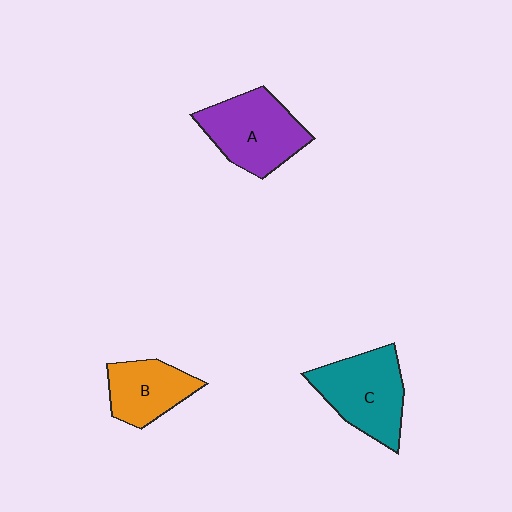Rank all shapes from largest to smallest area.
From largest to smallest: C (teal), A (purple), B (orange).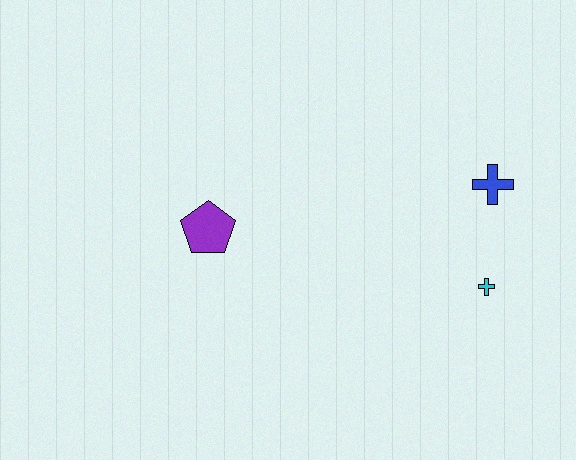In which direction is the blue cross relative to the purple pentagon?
The blue cross is to the right of the purple pentagon.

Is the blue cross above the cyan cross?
Yes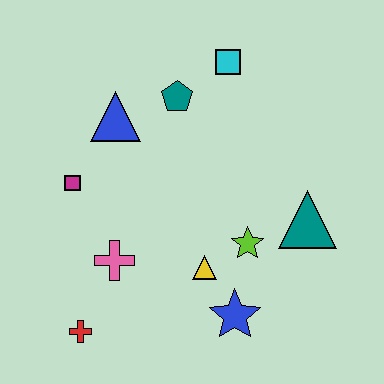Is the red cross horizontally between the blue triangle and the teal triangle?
No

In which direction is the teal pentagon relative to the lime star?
The teal pentagon is above the lime star.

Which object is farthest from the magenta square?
The teal triangle is farthest from the magenta square.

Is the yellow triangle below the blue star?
No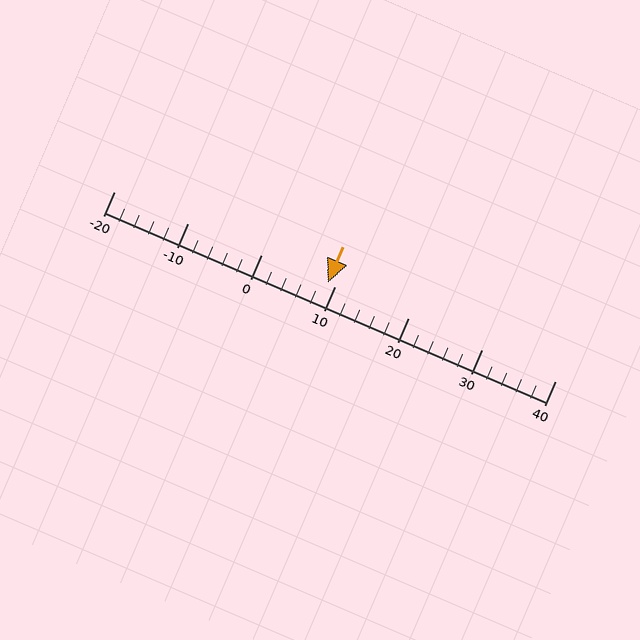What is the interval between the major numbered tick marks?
The major tick marks are spaced 10 units apart.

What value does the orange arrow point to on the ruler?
The orange arrow points to approximately 9.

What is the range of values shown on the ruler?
The ruler shows values from -20 to 40.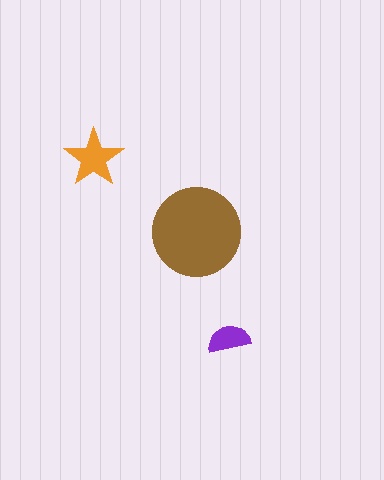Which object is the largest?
The brown circle.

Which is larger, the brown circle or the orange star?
The brown circle.